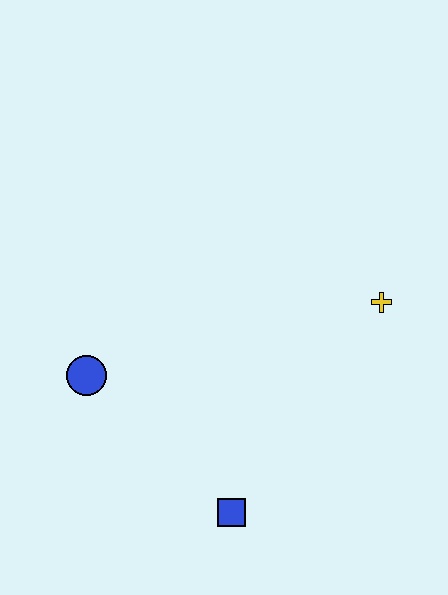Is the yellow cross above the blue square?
Yes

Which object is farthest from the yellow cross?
The blue circle is farthest from the yellow cross.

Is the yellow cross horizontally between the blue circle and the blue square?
No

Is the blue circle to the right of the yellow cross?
No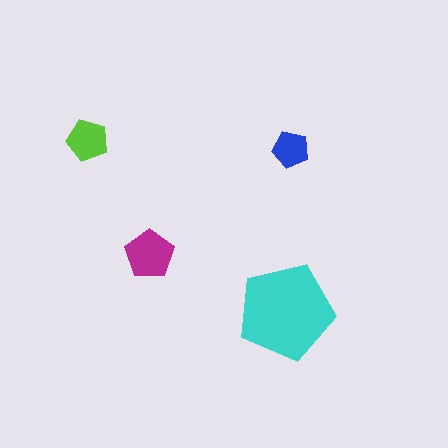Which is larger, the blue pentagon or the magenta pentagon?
The magenta one.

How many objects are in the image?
There are 4 objects in the image.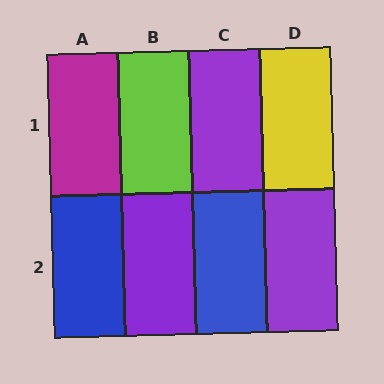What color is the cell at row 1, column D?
Yellow.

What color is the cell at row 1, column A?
Magenta.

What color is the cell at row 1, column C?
Purple.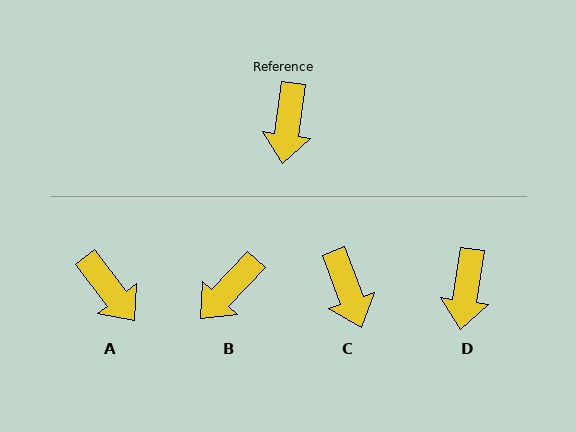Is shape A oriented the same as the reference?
No, it is off by about 46 degrees.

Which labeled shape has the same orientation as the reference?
D.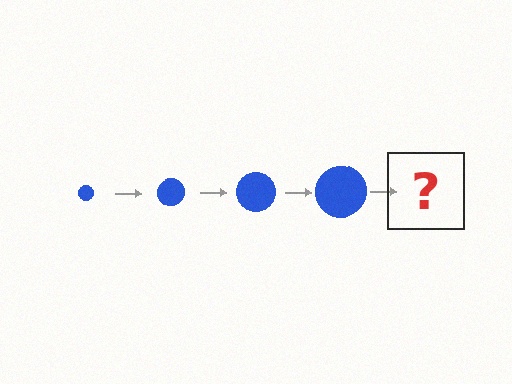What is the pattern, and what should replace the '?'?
The pattern is that the circle gets progressively larger each step. The '?' should be a blue circle, larger than the previous one.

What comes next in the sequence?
The next element should be a blue circle, larger than the previous one.